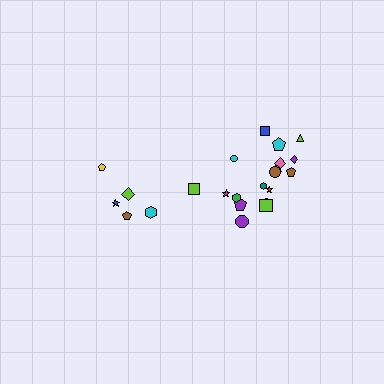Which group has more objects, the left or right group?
The right group.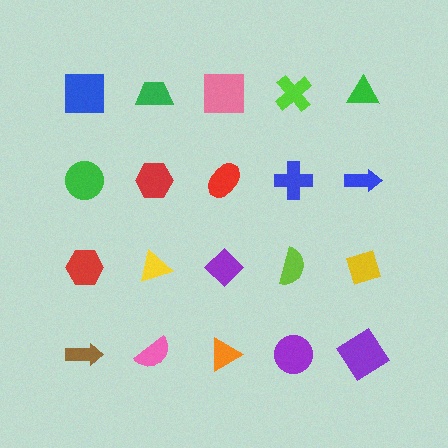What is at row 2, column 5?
A blue arrow.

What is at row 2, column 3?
A red ellipse.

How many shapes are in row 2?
5 shapes.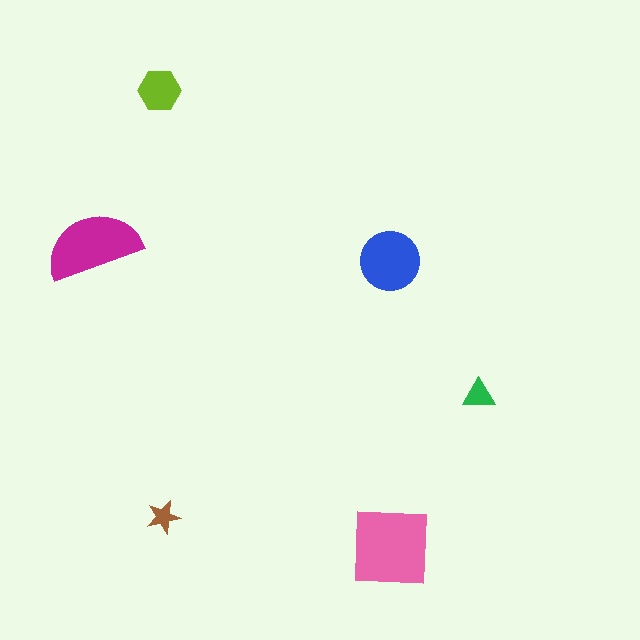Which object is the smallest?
The brown star.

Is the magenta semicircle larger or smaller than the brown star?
Larger.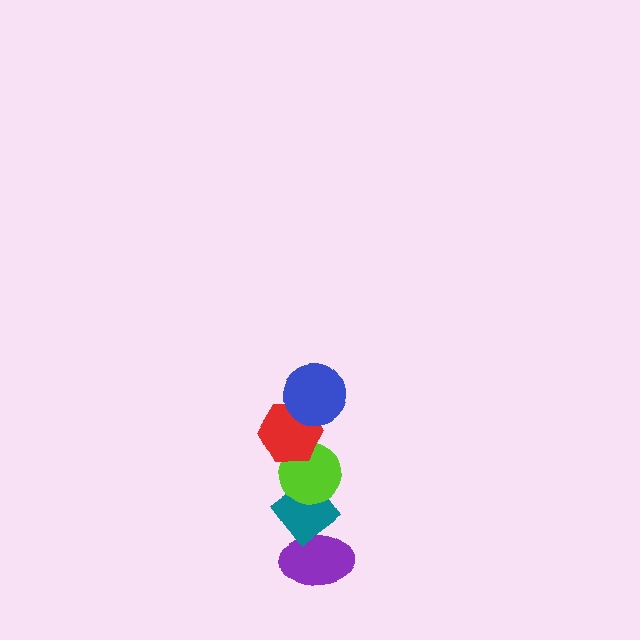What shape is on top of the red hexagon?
The blue circle is on top of the red hexagon.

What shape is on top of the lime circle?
The red hexagon is on top of the lime circle.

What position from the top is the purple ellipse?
The purple ellipse is 5th from the top.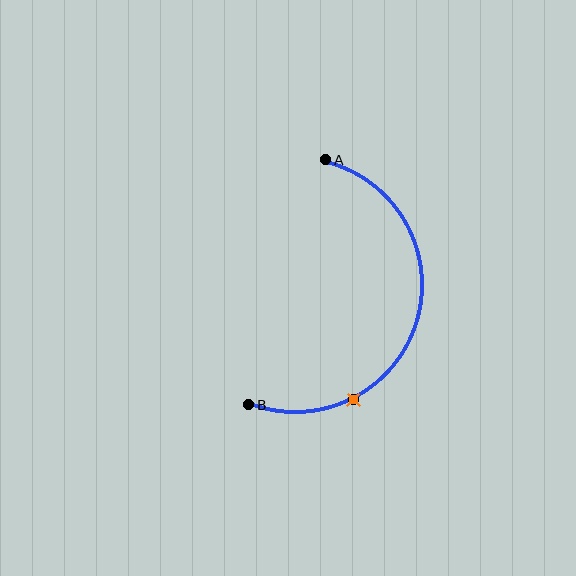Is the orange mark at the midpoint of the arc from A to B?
No. The orange mark lies on the arc but is closer to endpoint B. The arc midpoint would be at the point on the curve equidistant along the arc from both A and B.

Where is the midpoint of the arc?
The arc midpoint is the point on the curve farthest from the straight line joining A and B. It sits to the right of that line.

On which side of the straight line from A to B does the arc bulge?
The arc bulges to the right of the straight line connecting A and B.